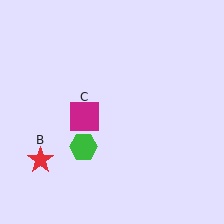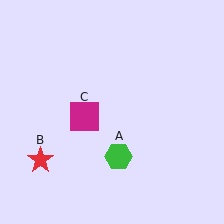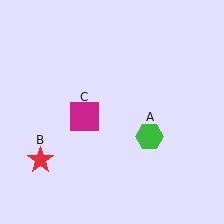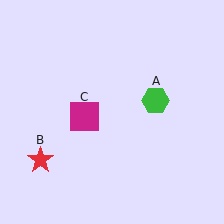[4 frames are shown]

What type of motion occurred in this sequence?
The green hexagon (object A) rotated counterclockwise around the center of the scene.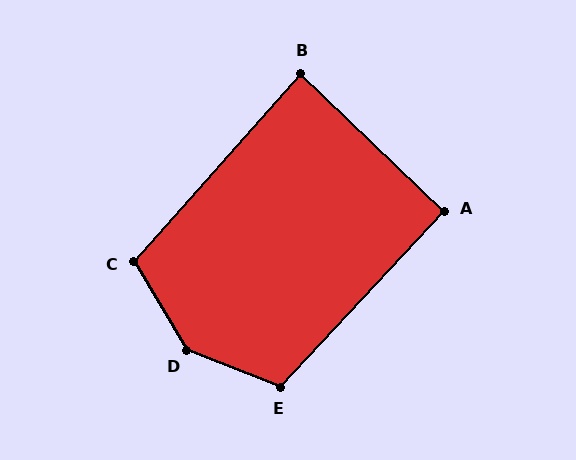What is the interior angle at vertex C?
Approximately 108 degrees (obtuse).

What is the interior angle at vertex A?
Approximately 91 degrees (approximately right).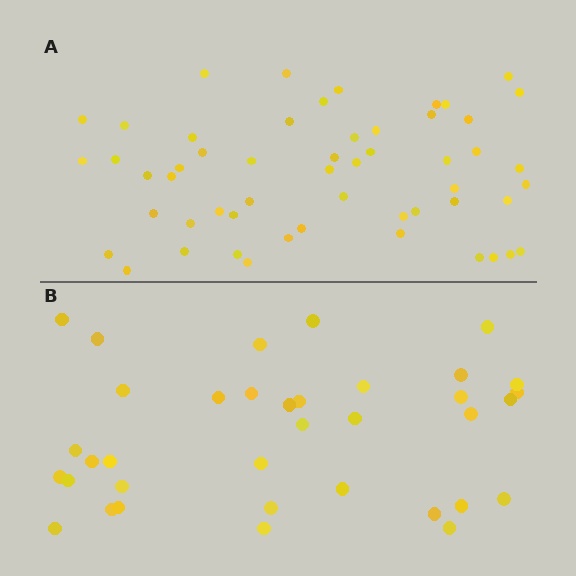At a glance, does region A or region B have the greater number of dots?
Region A (the top region) has more dots.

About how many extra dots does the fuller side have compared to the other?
Region A has approximately 20 more dots than region B.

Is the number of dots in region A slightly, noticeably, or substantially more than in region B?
Region A has substantially more. The ratio is roughly 1.5 to 1.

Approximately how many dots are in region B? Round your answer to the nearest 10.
About 40 dots. (The exact count is 36, which rounds to 40.)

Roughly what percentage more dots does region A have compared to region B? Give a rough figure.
About 50% more.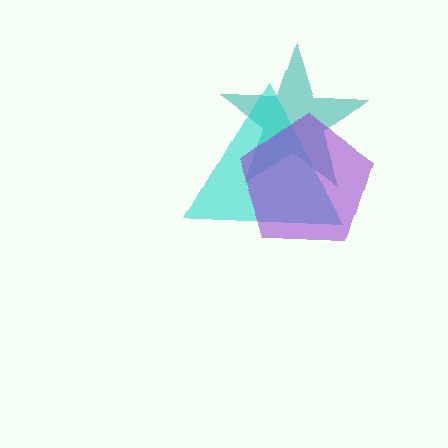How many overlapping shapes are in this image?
There are 3 overlapping shapes in the image.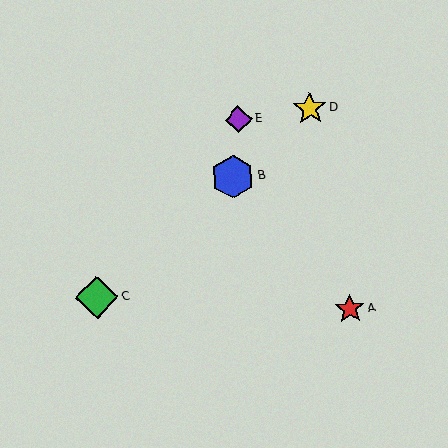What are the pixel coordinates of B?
Object B is at (233, 177).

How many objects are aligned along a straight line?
3 objects (B, C, D) are aligned along a straight line.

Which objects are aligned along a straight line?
Objects B, C, D are aligned along a straight line.